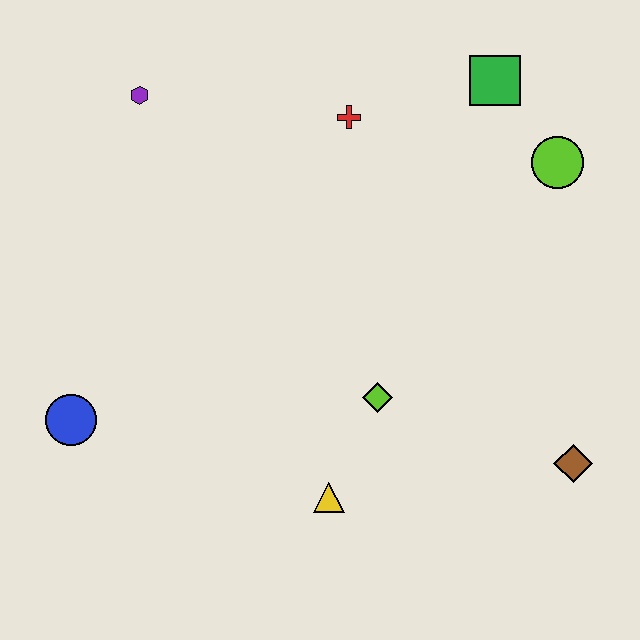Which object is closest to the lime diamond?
The yellow triangle is closest to the lime diamond.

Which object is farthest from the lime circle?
The blue circle is farthest from the lime circle.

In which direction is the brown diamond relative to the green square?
The brown diamond is below the green square.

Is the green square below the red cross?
No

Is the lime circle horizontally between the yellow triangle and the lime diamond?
No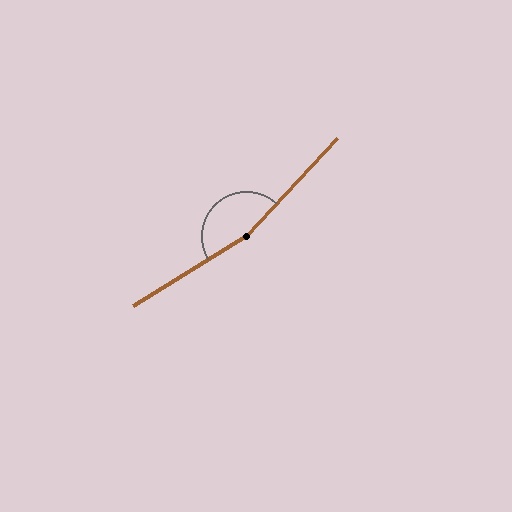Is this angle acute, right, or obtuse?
It is obtuse.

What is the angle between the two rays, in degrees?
Approximately 165 degrees.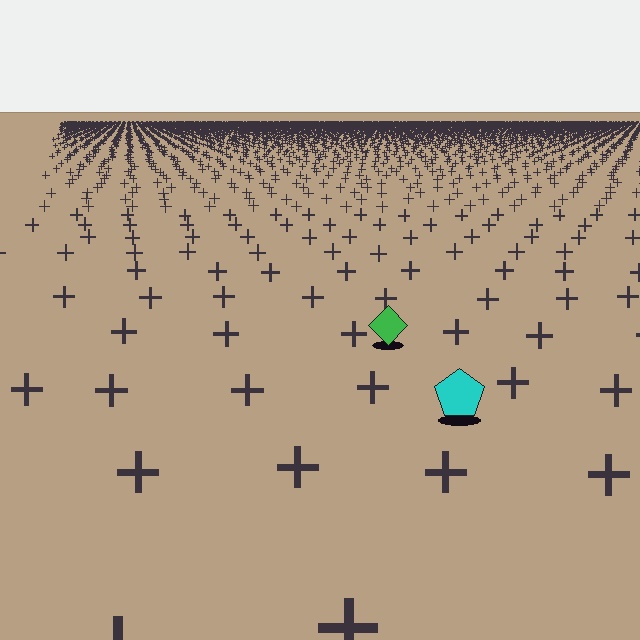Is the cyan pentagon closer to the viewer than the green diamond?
Yes. The cyan pentagon is closer — you can tell from the texture gradient: the ground texture is coarser near it.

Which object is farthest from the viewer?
The green diamond is farthest from the viewer. It appears smaller and the ground texture around it is denser.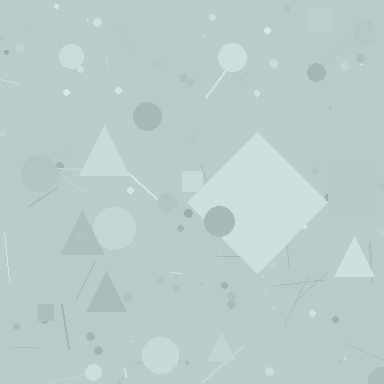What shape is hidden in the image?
A diamond is hidden in the image.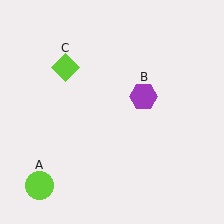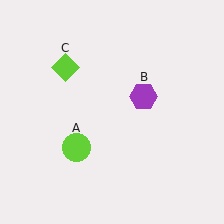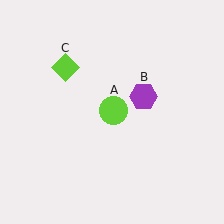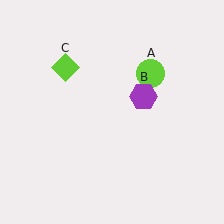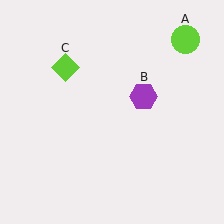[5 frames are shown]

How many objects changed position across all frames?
1 object changed position: lime circle (object A).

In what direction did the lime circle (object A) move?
The lime circle (object A) moved up and to the right.